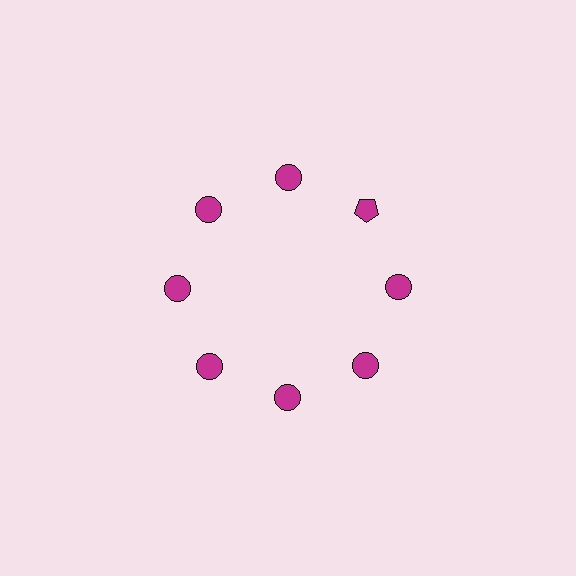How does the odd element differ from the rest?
It has a different shape: pentagon instead of circle.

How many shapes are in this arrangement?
There are 8 shapes arranged in a ring pattern.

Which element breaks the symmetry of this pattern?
The magenta pentagon at roughly the 2 o'clock position breaks the symmetry. All other shapes are magenta circles.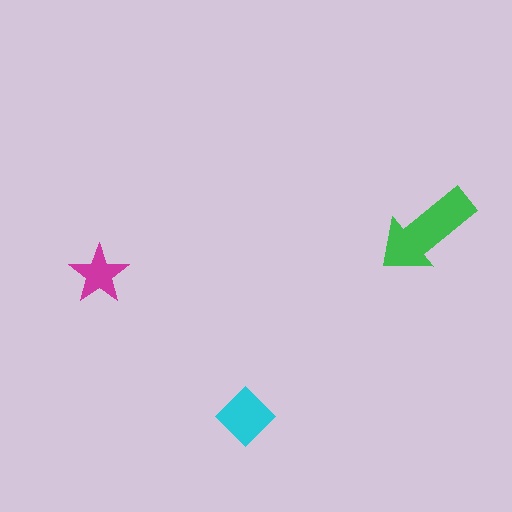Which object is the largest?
The green arrow.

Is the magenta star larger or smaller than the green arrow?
Smaller.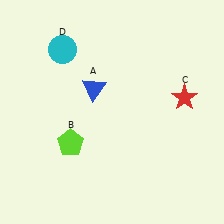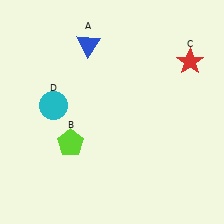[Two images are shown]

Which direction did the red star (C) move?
The red star (C) moved up.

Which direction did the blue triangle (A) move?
The blue triangle (A) moved up.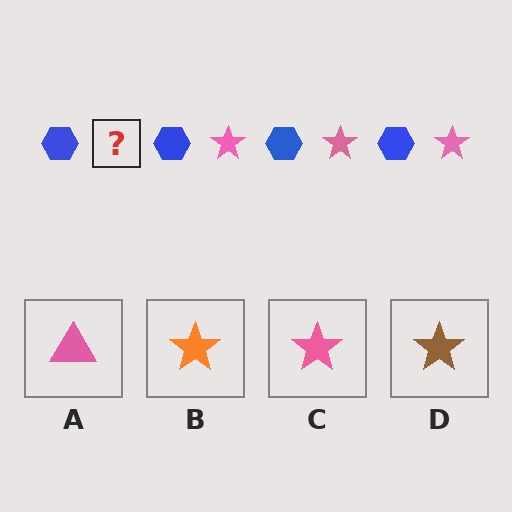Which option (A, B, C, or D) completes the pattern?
C.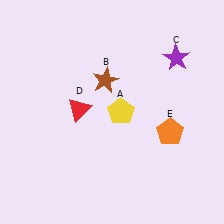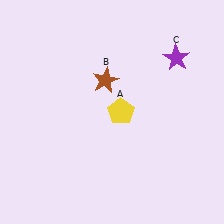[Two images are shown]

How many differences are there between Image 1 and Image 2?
There are 2 differences between the two images.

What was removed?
The red triangle (D), the orange pentagon (E) were removed in Image 2.